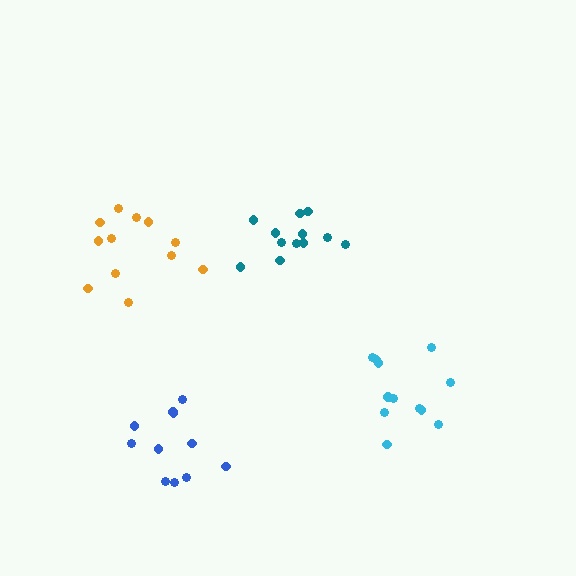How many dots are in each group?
Group 1: 12 dots, Group 2: 11 dots, Group 3: 12 dots, Group 4: 12 dots (47 total).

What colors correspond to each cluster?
The clusters are colored: teal, blue, orange, cyan.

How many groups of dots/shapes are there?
There are 4 groups.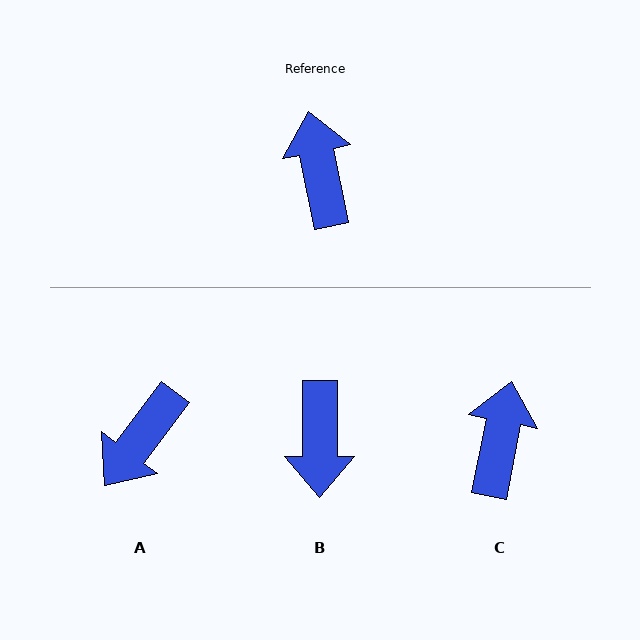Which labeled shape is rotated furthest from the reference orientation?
B, about 168 degrees away.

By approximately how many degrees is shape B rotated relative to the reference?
Approximately 168 degrees counter-clockwise.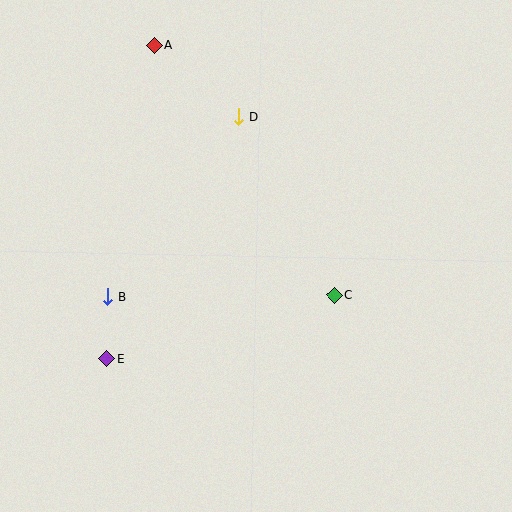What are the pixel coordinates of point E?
Point E is at (106, 359).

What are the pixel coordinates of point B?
Point B is at (108, 297).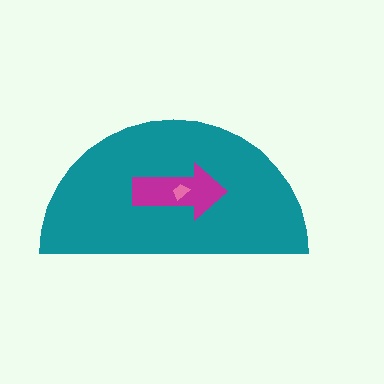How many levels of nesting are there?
3.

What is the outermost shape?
The teal semicircle.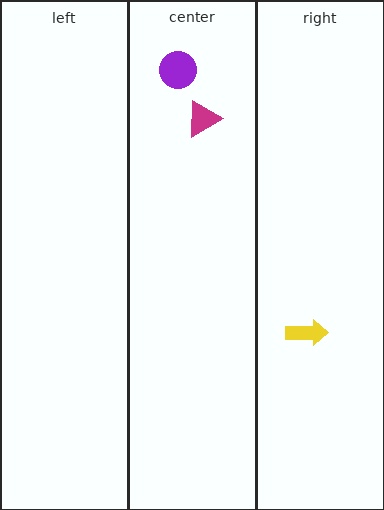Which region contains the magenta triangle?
The center region.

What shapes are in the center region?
The magenta triangle, the purple circle.